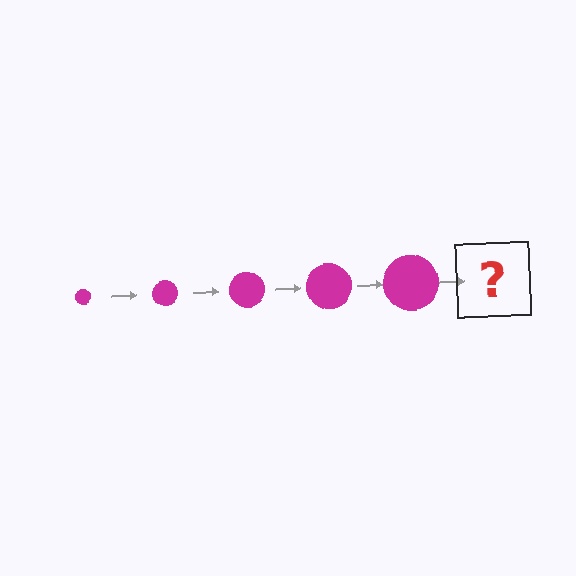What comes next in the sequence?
The next element should be a magenta circle, larger than the previous one.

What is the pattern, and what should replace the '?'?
The pattern is that the circle gets progressively larger each step. The '?' should be a magenta circle, larger than the previous one.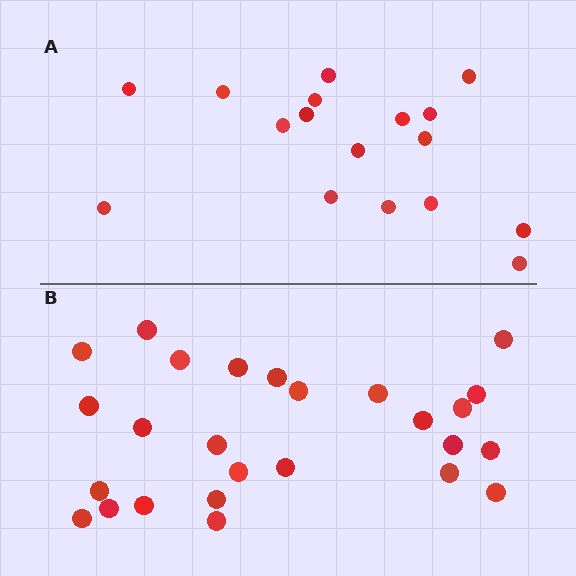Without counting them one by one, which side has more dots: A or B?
Region B (the bottom region) has more dots.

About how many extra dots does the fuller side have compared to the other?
Region B has roughly 8 or so more dots than region A.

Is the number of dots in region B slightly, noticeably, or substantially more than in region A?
Region B has substantially more. The ratio is roughly 1.5 to 1.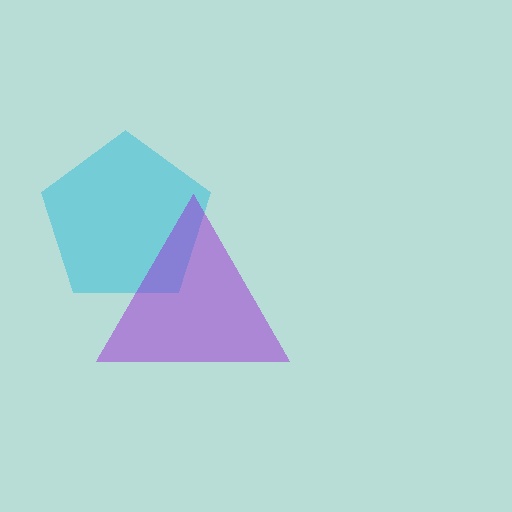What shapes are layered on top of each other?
The layered shapes are: a cyan pentagon, a purple triangle.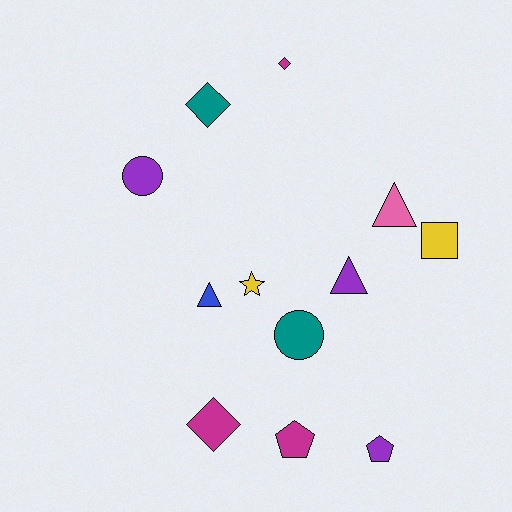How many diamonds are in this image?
There are 3 diamonds.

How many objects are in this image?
There are 12 objects.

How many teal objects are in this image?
There are 2 teal objects.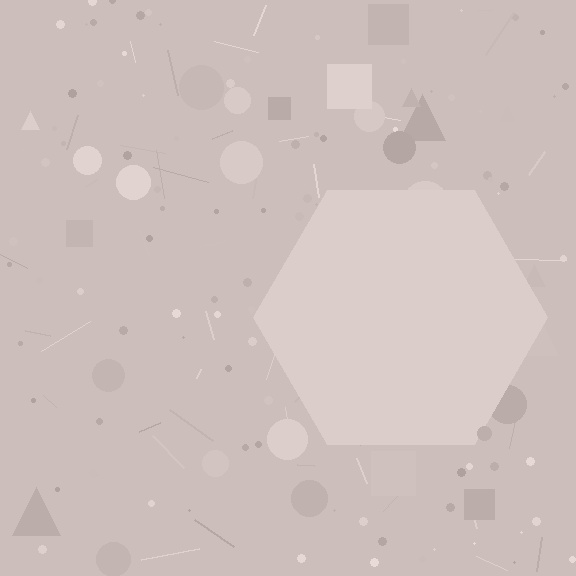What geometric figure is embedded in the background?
A hexagon is embedded in the background.